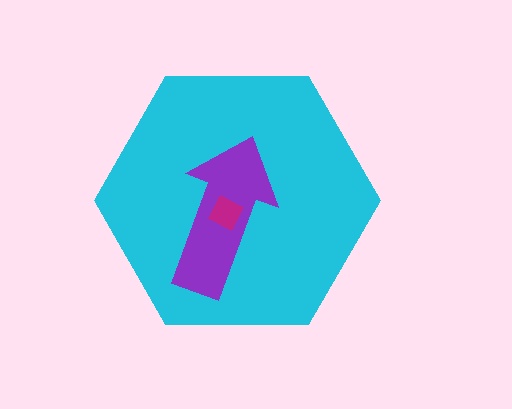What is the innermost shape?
The magenta square.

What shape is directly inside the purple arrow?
The magenta square.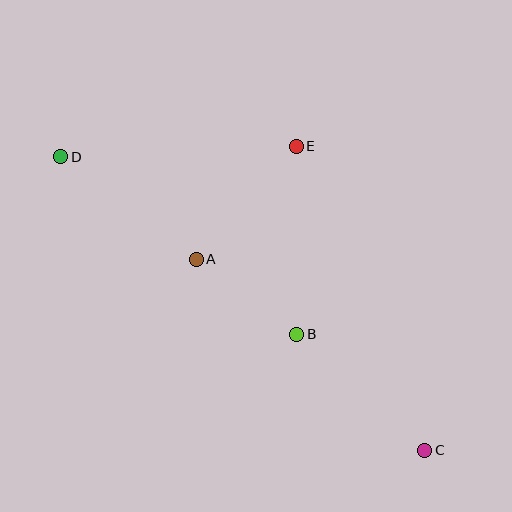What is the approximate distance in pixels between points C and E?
The distance between C and E is approximately 330 pixels.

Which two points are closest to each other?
Points A and B are closest to each other.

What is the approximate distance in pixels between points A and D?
The distance between A and D is approximately 170 pixels.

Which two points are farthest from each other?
Points C and D are farthest from each other.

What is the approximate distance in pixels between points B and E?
The distance between B and E is approximately 188 pixels.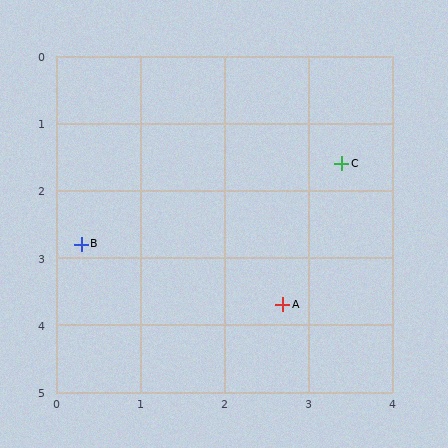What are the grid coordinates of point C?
Point C is at approximately (3.4, 1.6).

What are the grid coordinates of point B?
Point B is at approximately (0.3, 2.8).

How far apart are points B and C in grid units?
Points B and C are about 3.3 grid units apart.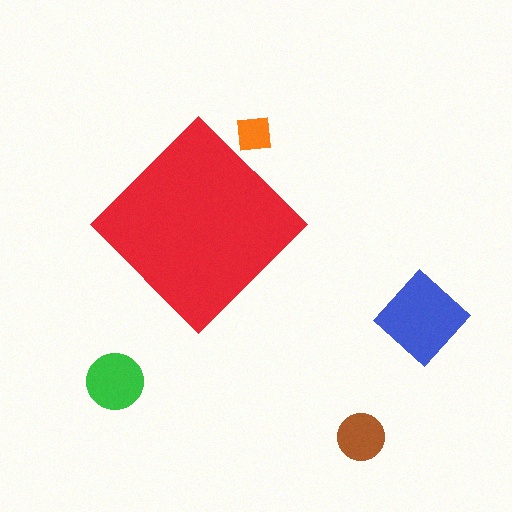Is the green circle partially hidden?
No, the green circle is fully visible.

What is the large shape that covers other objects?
A red diamond.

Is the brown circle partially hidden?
No, the brown circle is fully visible.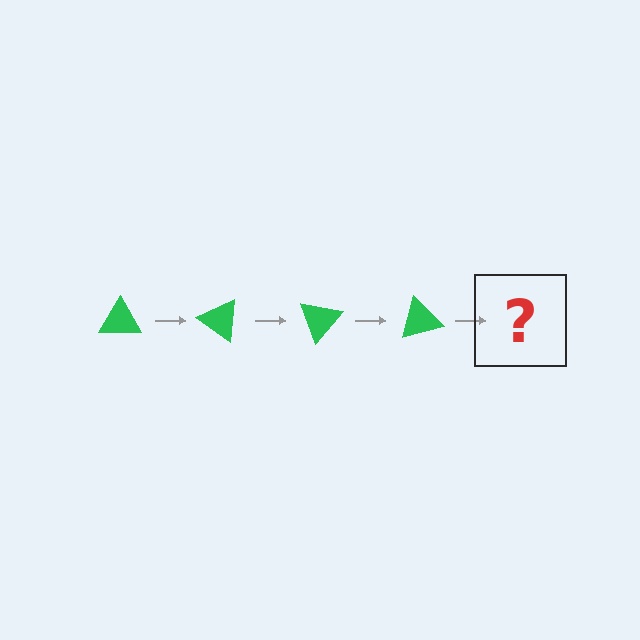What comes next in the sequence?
The next element should be a green triangle rotated 140 degrees.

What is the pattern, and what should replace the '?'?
The pattern is that the triangle rotates 35 degrees each step. The '?' should be a green triangle rotated 140 degrees.